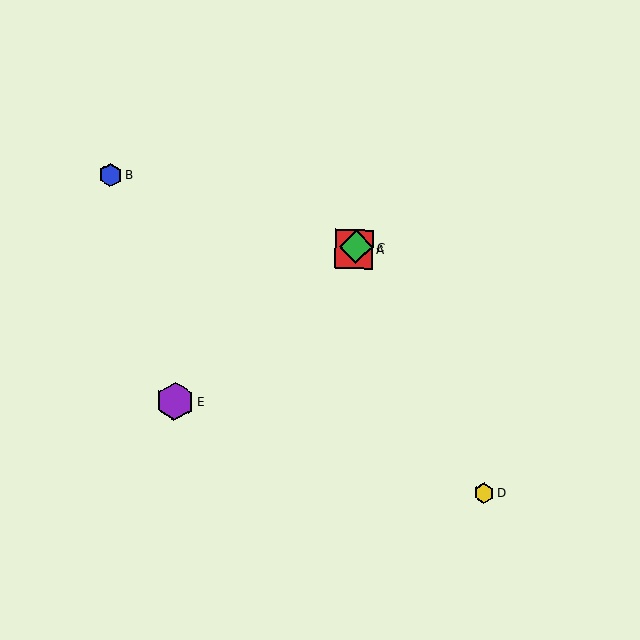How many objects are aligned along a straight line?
3 objects (A, C, E) are aligned along a straight line.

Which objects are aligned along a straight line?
Objects A, C, E are aligned along a straight line.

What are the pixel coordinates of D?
Object D is at (484, 493).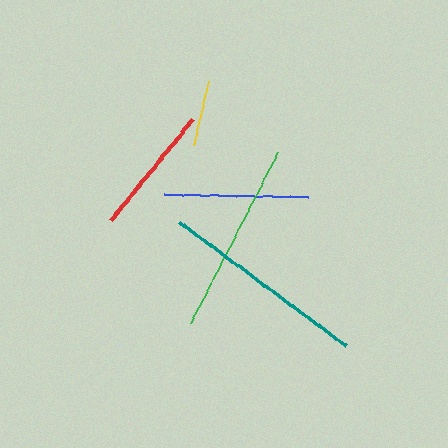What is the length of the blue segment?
The blue segment is approximately 144 pixels long.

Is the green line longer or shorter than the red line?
The green line is longer than the red line.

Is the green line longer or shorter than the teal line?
The teal line is longer than the green line.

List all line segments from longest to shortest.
From longest to shortest: teal, green, blue, red, yellow.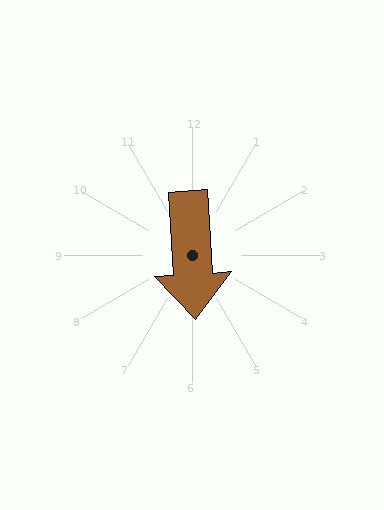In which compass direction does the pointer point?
South.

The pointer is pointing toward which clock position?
Roughly 6 o'clock.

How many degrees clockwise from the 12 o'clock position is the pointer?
Approximately 176 degrees.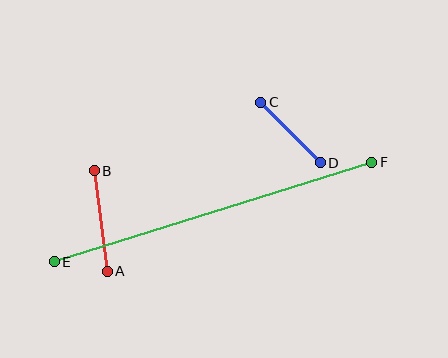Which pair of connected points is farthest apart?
Points E and F are farthest apart.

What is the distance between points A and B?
The distance is approximately 101 pixels.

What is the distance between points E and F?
The distance is approximately 332 pixels.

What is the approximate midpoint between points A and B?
The midpoint is at approximately (101, 221) pixels.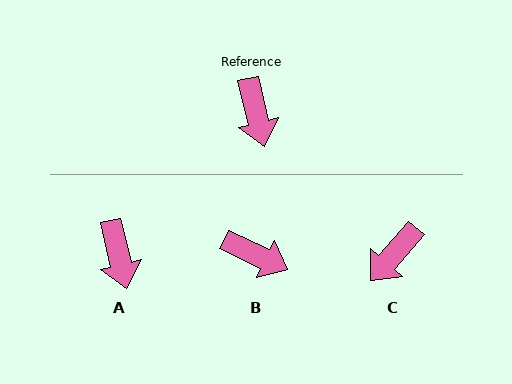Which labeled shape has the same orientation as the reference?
A.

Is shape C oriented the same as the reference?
No, it is off by about 54 degrees.